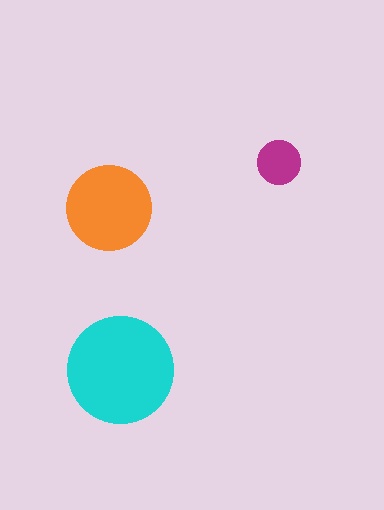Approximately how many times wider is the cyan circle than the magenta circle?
About 2.5 times wider.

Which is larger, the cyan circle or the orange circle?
The cyan one.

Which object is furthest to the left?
The orange circle is leftmost.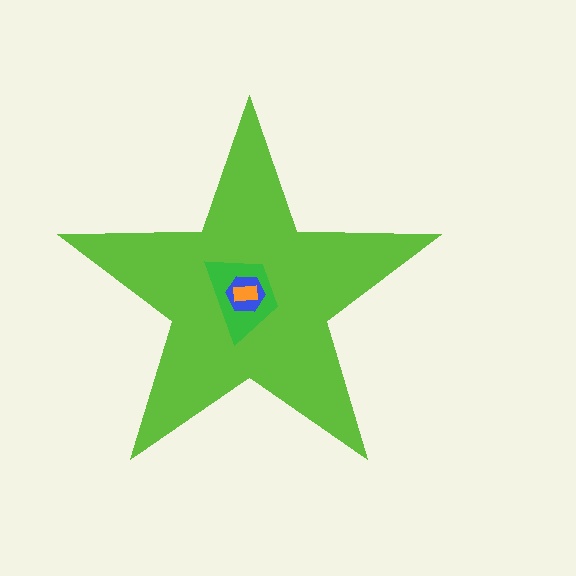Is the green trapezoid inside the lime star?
Yes.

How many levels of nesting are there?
4.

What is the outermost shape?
The lime star.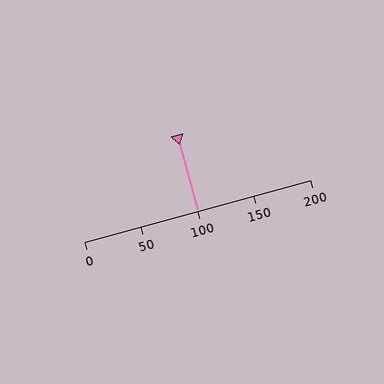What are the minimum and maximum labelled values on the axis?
The axis runs from 0 to 200.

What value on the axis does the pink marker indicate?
The marker indicates approximately 100.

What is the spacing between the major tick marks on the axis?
The major ticks are spaced 50 apart.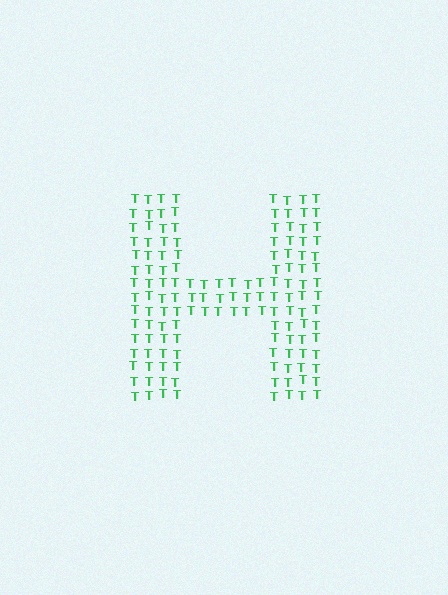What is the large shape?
The large shape is the letter H.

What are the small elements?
The small elements are letter T's.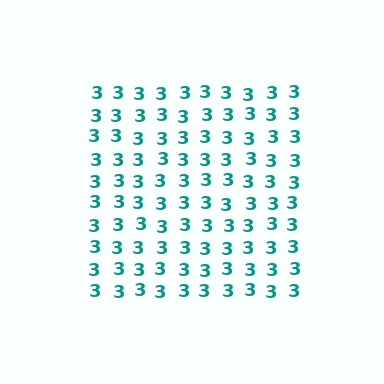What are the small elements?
The small elements are digit 3's.